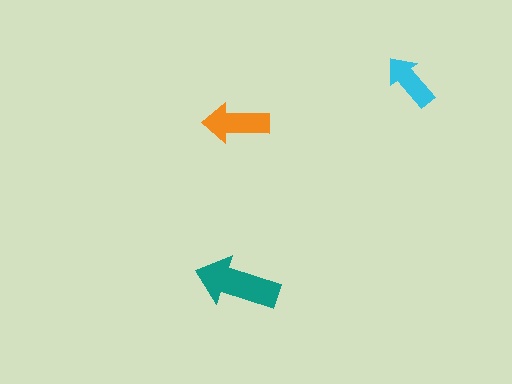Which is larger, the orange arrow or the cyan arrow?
The orange one.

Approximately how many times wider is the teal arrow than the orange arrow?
About 1.5 times wider.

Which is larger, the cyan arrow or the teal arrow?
The teal one.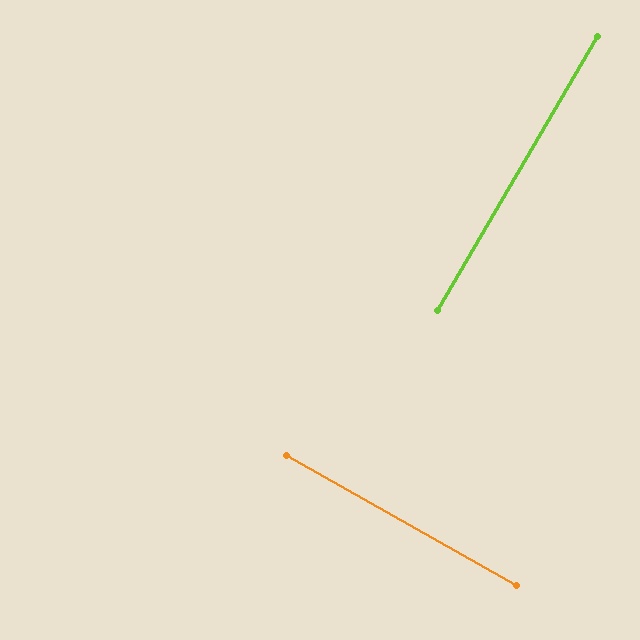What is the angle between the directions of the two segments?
Approximately 89 degrees.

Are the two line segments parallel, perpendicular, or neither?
Perpendicular — they meet at approximately 89°.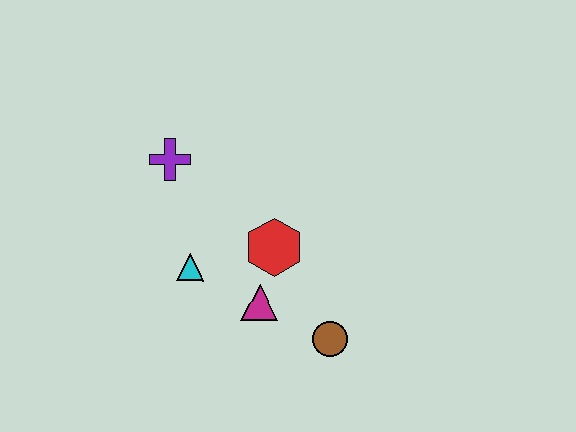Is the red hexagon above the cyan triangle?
Yes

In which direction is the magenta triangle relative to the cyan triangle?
The magenta triangle is to the right of the cyan triangle.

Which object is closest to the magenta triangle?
The red hexagon is closest to the magenta triangle.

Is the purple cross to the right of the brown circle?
No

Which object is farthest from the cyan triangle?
The brown circle is farthest from the cyan triangle.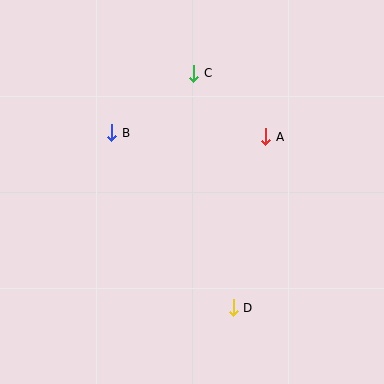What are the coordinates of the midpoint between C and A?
The midpoint between C and A is at (230, 105).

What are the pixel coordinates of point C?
Point C is at (194, 73).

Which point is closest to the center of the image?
Point A at (266, 137) is closest to the center.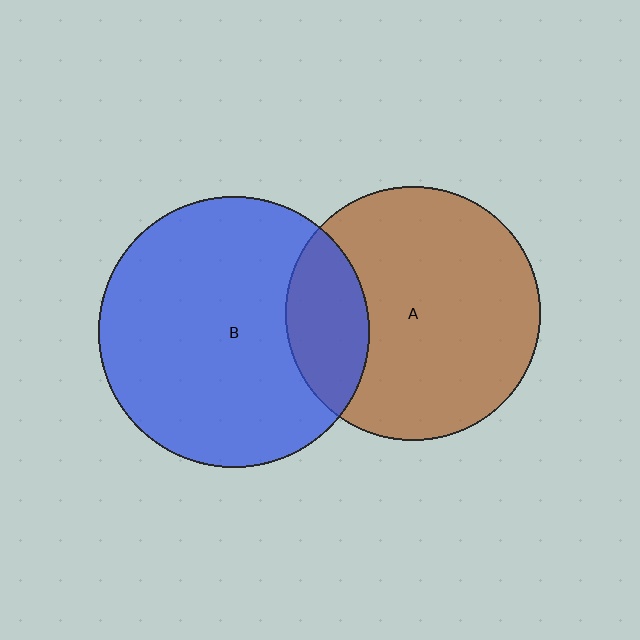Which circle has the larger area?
Circle B (blue).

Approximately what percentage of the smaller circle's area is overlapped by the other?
Approximately 20%.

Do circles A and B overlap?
Yes.